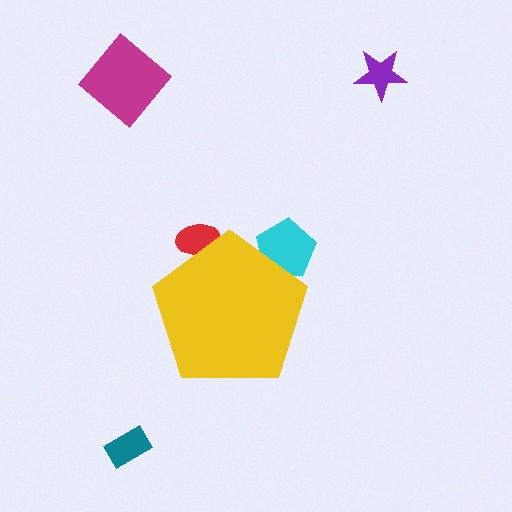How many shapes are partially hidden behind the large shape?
2 shapes are partially hidden.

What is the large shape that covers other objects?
A yellow pentagon.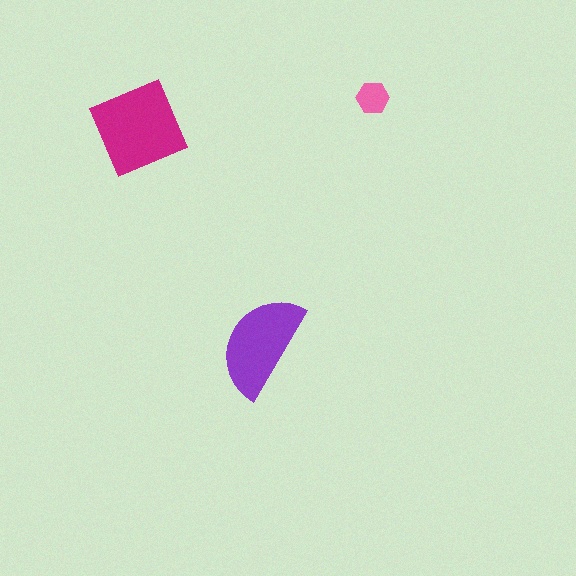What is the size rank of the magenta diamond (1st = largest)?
1st.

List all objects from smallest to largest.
The pink hexagon, the purple semicircle, the magenta diamond.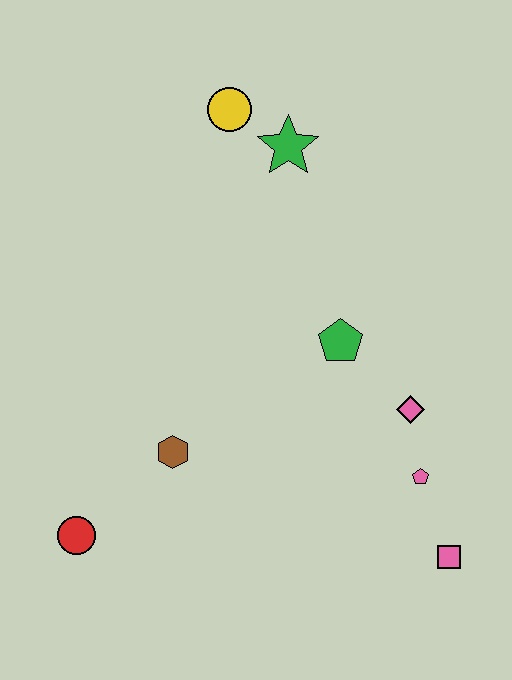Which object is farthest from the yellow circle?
The pink square is farthest from the yellow circle.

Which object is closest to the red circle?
The brown hexagon is closest to the red circle.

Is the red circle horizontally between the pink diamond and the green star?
No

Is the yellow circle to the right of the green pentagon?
No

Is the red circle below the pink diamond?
Yes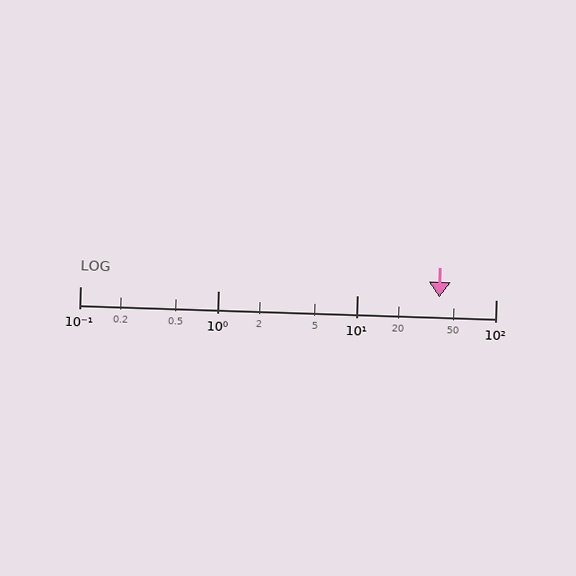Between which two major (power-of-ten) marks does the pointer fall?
The pointer is between 10 and 100.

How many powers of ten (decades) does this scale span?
The scale spans 3 decades, from 0.1 to 100.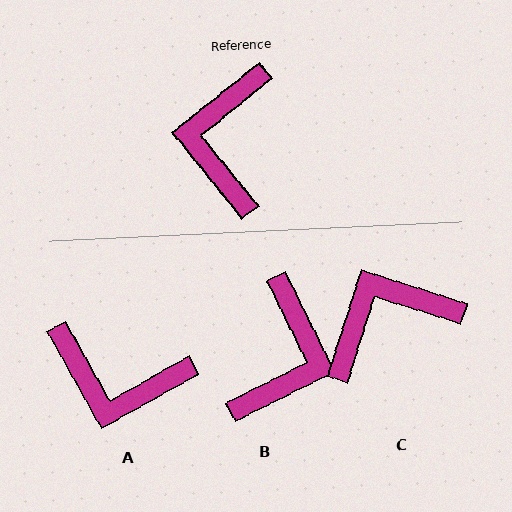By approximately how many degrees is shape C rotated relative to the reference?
Approximately 56 degrees clockwise.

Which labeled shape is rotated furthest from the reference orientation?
B, about 168 degrees away.